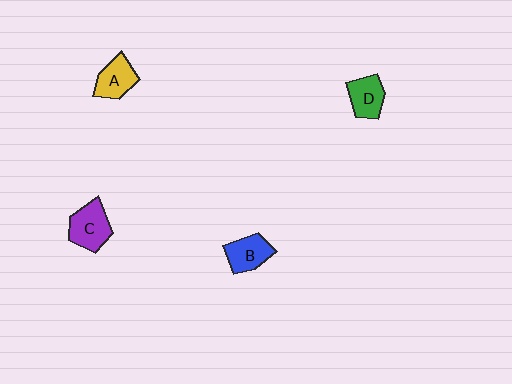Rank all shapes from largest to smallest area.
From largest to smallest: C (purple), A (yellow), B (blue), D (green).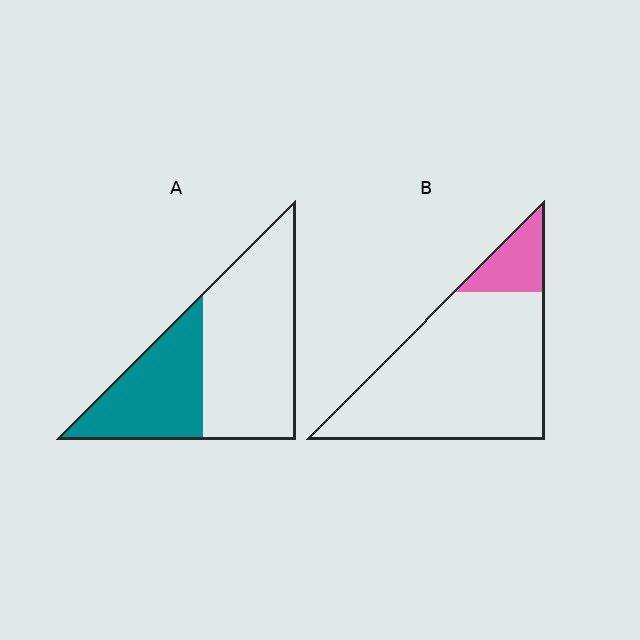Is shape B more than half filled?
No.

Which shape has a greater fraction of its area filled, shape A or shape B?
Shape A.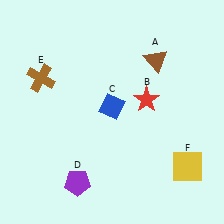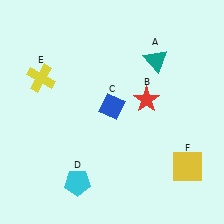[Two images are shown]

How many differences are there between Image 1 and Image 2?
There are 3 differences between the two images.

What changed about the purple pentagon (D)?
In Image 1, D is purple. In Image 2, it changed to cyan.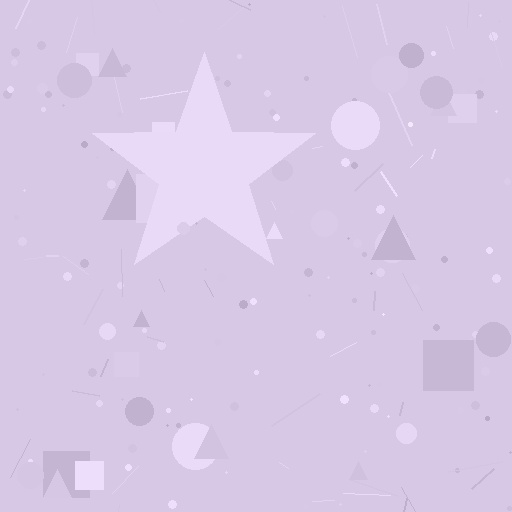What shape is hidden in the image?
A star is hidden in the image.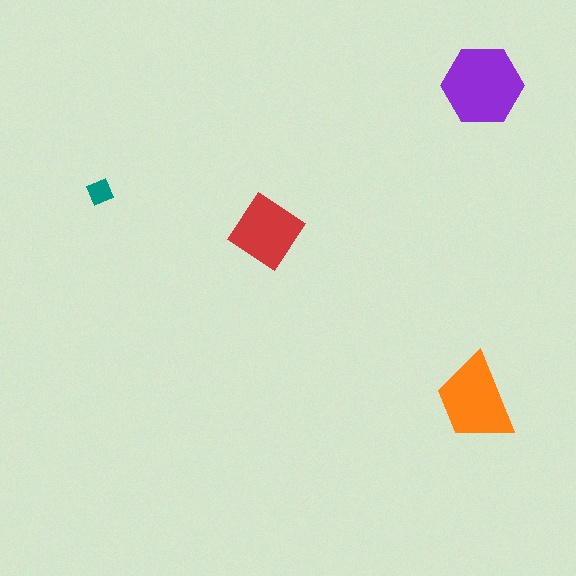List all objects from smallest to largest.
The teal diamond, the red diamond, the orange trapezoid, the purple hexagon.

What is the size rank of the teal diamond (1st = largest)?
4th.